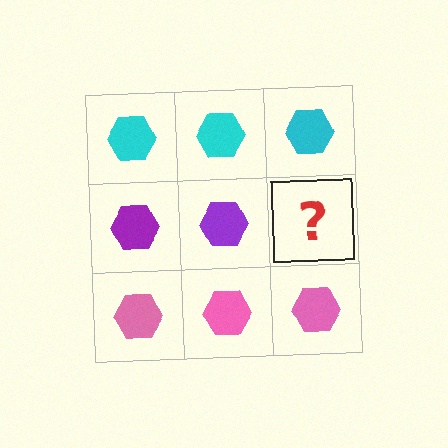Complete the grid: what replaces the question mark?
The question mark should be replaced with a purple hexagon.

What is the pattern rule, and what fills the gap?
The rule is that each row has a consistent color. The gap should be filled with a purple hexagon.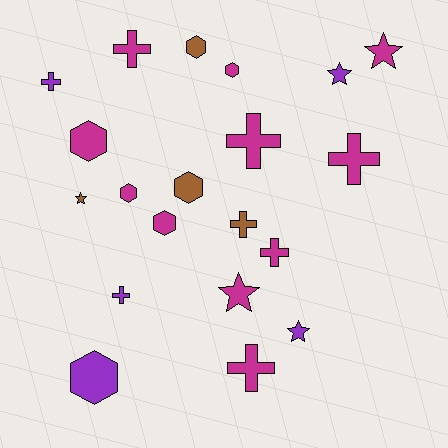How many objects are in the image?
There are 20 objects.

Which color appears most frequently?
Magenta, with 11 objects.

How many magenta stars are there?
There are 2 magenta stars.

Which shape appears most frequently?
Cross, with 8 objects.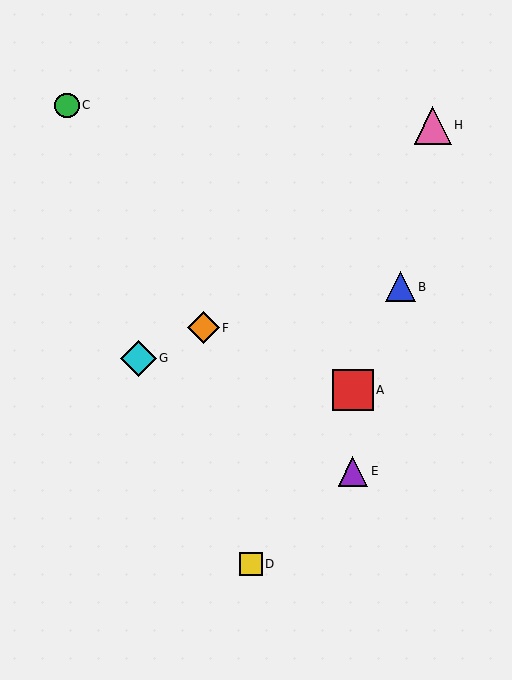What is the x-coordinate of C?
Object C is at x≈67.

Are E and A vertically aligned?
Yes, both are at x≈353.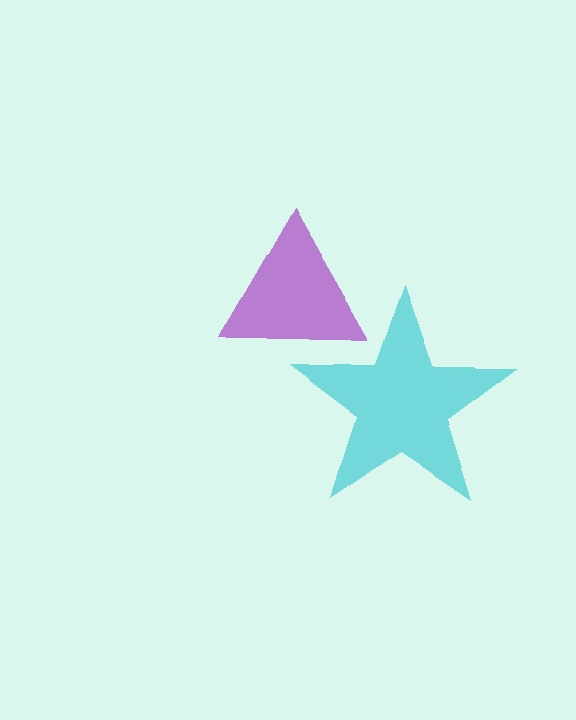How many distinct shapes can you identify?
There are 2 distinct shapes: a purple triangle, a cyan star.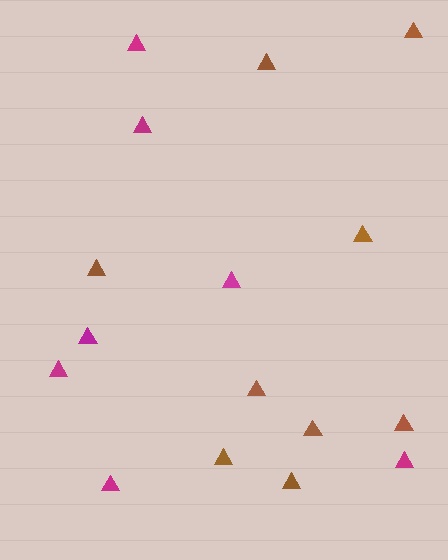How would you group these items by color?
There are 2 groups: one group of magenta triangles (7) and one group of brown triangles (9).